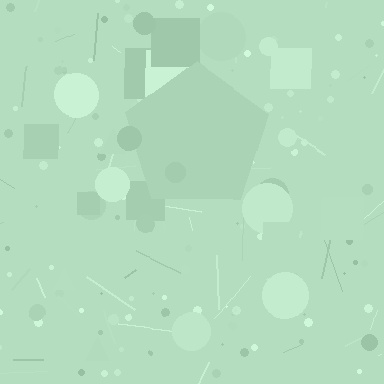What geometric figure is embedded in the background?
A pentagon is embedded in the background.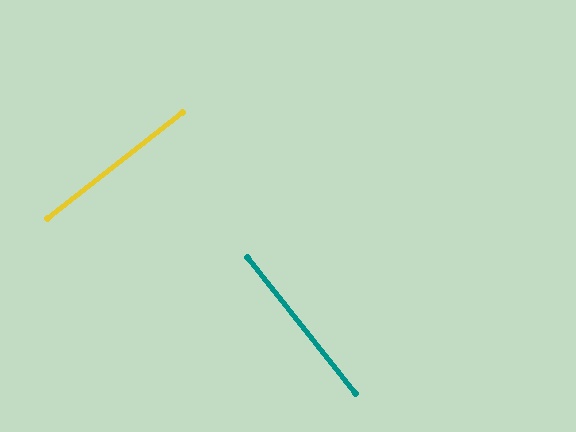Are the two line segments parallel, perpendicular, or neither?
Perpendicular — they meet at approximately 90°.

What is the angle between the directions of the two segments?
Approximately 90 degrees.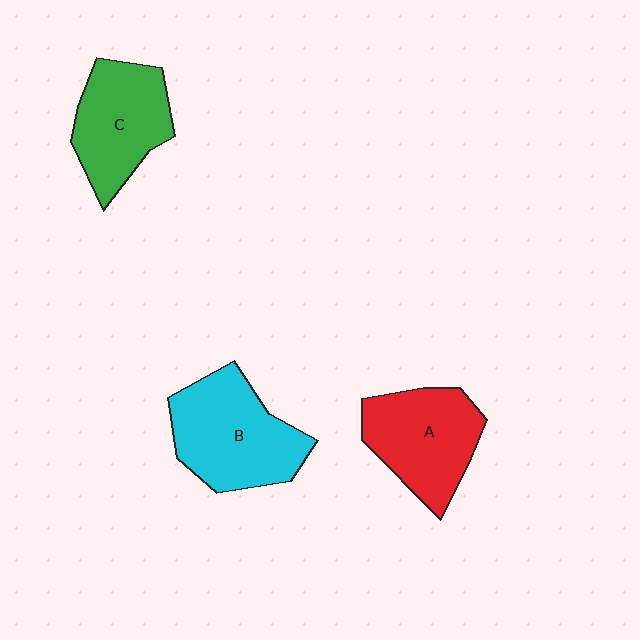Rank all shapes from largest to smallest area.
From largest to smallest: B (cyan), A (red), C (green).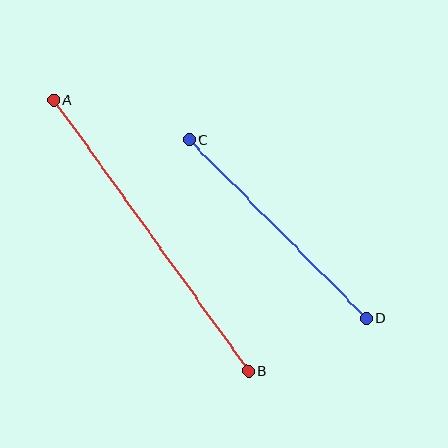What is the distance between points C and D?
The distance is approximately 252 pixels.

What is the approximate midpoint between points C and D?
The midpoint is at approximately (278, 229) pixels.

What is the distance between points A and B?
The distance is approximately 334 pixels.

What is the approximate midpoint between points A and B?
The midpoint is at approximately (151, 235) pixels.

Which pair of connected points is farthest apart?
Points A and B are farthest apart.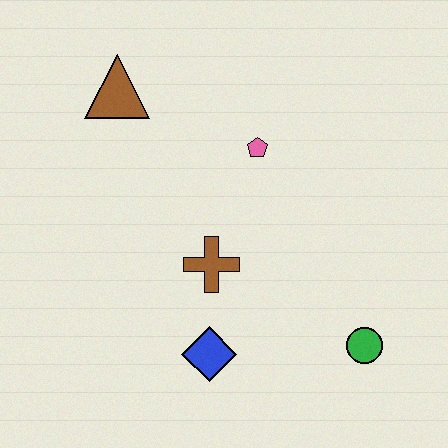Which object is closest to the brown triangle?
The pink pentagon is closest to the brown triangle.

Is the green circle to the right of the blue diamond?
Yes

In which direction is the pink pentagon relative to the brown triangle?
The pink pentagon is to the right of the brown triangle.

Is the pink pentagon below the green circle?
No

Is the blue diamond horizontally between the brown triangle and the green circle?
Yes